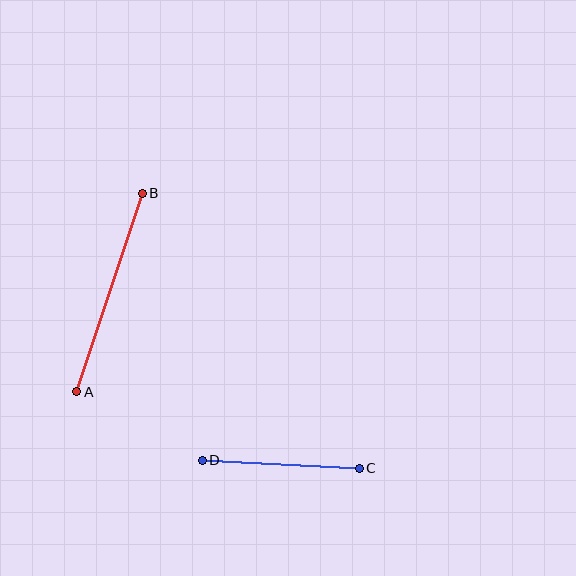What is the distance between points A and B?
The distance is approximately 209 pixels.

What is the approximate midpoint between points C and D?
The midpoint is at approximately (281, 464) pixels.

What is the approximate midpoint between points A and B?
The midpoint is at approximately (109, 293) pixels.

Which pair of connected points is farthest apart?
Points A and B are farthest apart.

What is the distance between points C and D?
The distance is approximately 157 pixels.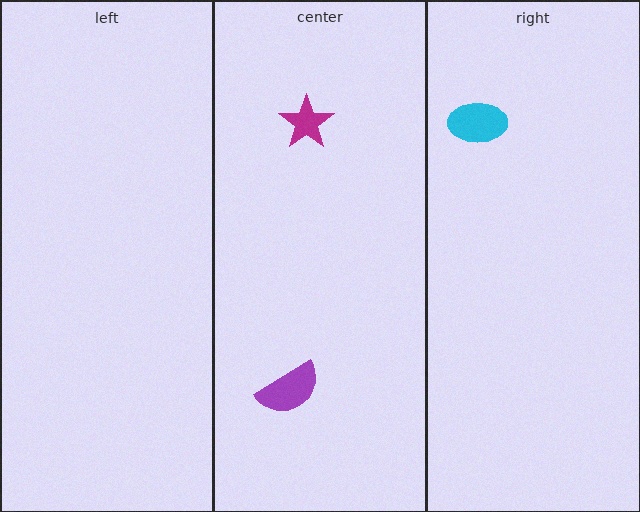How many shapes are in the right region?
1.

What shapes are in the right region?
The cyan ellipse.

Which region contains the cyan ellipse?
The right region.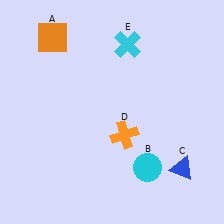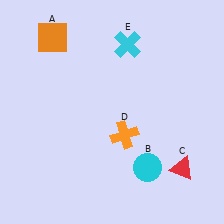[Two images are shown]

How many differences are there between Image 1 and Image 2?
There is 1 difference between the two images.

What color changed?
The triangle (C) changed from blue in Image 1 to red in Image 2.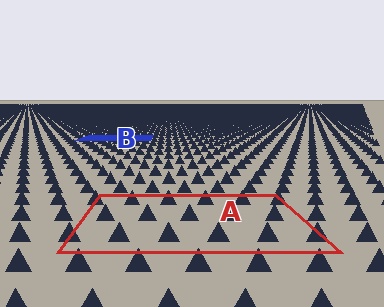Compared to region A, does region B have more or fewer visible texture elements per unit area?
Region B has more texture elements per unit area — they are packed more densely because it is farther away.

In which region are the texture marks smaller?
The texture marks are smaller in region B, because it is farther away.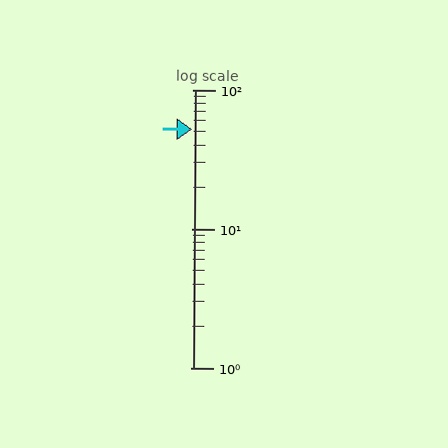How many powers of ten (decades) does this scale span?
The scale spans 2 decades, from 1 to 100.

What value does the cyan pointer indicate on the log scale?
The pointer indicates approximately 52.